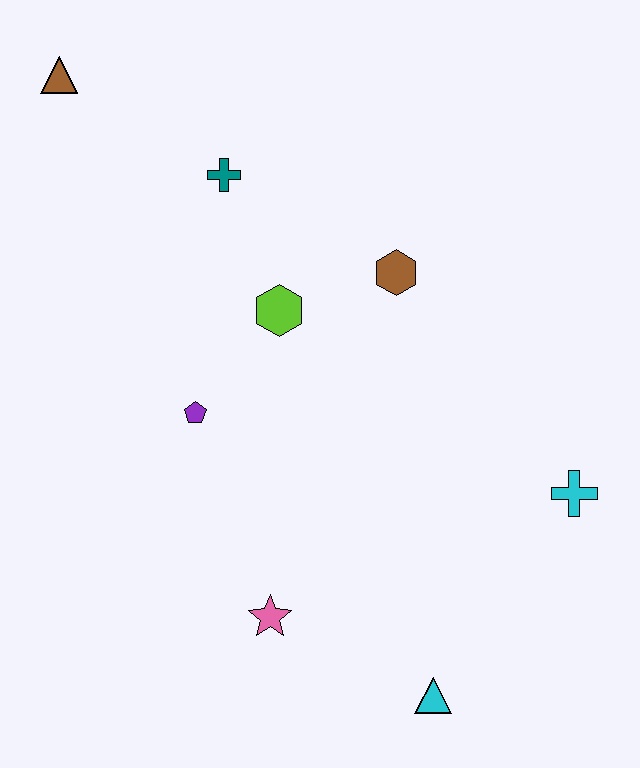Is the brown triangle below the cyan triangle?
No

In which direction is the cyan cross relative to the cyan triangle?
The cyan cross is above the cyan triangle.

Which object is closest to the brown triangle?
The teal cross is closest to the brown triangle.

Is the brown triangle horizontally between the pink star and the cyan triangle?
No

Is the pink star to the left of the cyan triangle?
Yes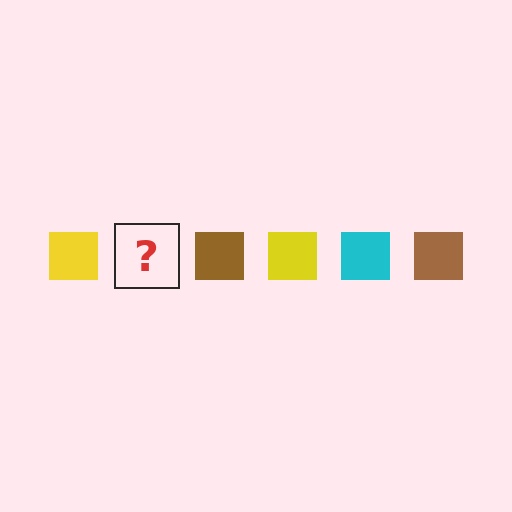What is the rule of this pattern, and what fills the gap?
The rule is that the pattern cycles through yellow, cyan, brown squares. The gap should be filled with a cyan square.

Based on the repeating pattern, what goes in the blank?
The blank should be a cyan square.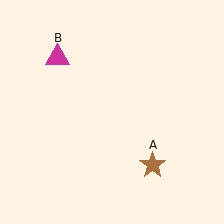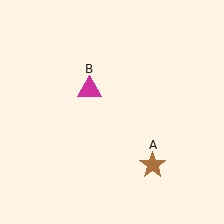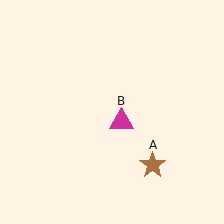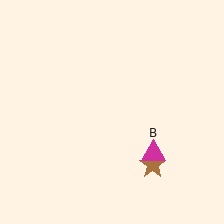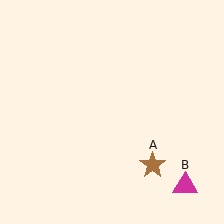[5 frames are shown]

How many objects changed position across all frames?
1 object changed position: magenta triangle (object B).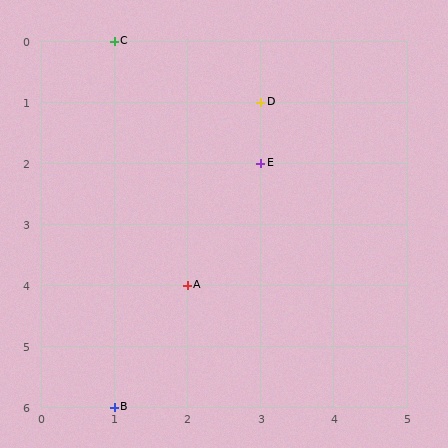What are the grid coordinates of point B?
Point B is at grid coordinates (1, 6).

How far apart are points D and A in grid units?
Points D and A are 1 column and 3 rows apart (about 3.2 grid units diagonally).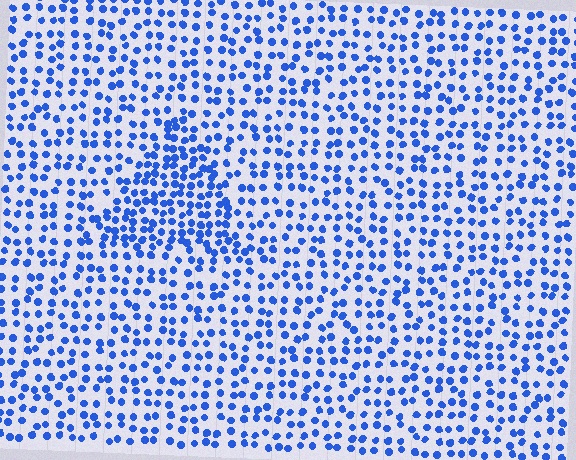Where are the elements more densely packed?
The elements are more densely packed inside the triangle boundary.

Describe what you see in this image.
The image contains small blue elements arranged at two different densities. A triangle-shaped region is visible where the elements are more densely packed than the surrounding area.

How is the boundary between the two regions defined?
The boundary is defined by a change in element density (approximately 1.7x ratio). All elements are the same color, size, and shape.